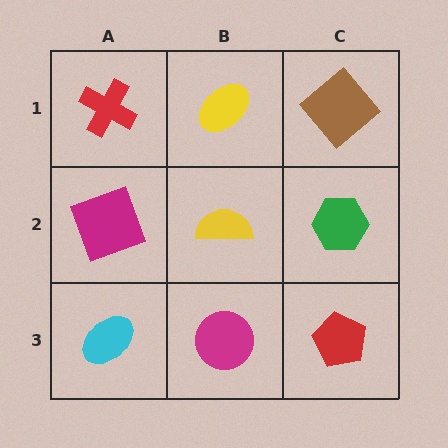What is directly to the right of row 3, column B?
A red pentagon.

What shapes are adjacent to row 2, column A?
A red cross (row 1, column A), a cyan ellipse (row 3, column A), a yellow semicircle (row 2, column B).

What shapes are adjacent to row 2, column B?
A yellow ellipse (row 1, column B), a magenta circle (row 3, column B), a magenta square (row 2, column A), a green hexagon (row 2, column C).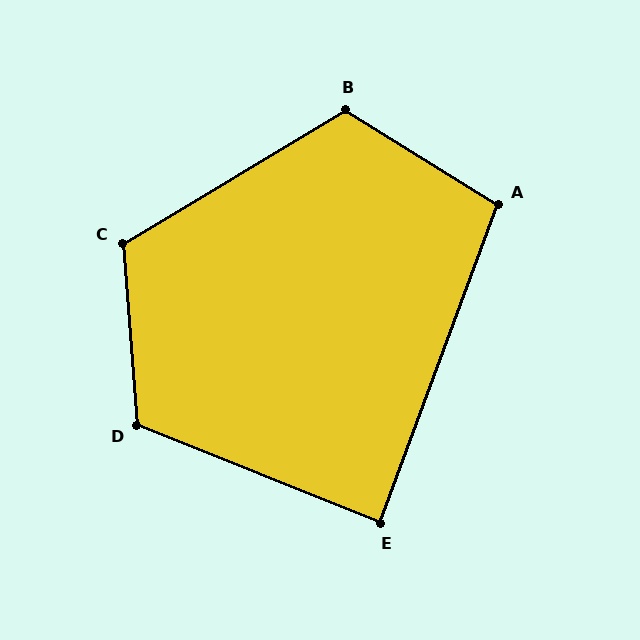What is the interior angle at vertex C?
Approximately 117 degrees (obtuse).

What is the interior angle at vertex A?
Approximately 102 degrees (obtuse).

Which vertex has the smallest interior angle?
E, at approximately 89 degrees.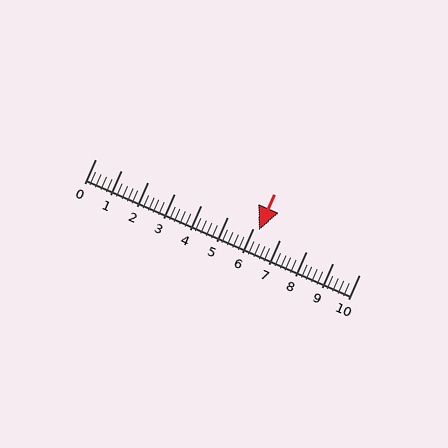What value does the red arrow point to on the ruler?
The red arrow points to approximately 6.2.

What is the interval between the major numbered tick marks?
The major tick marks are spaced 1 units apart.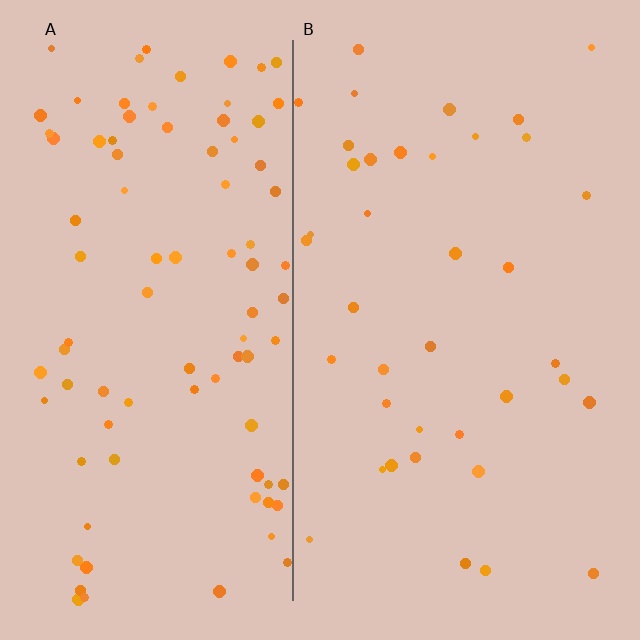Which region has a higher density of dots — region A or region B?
A (the left).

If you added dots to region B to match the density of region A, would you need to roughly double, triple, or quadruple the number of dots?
Approximately double.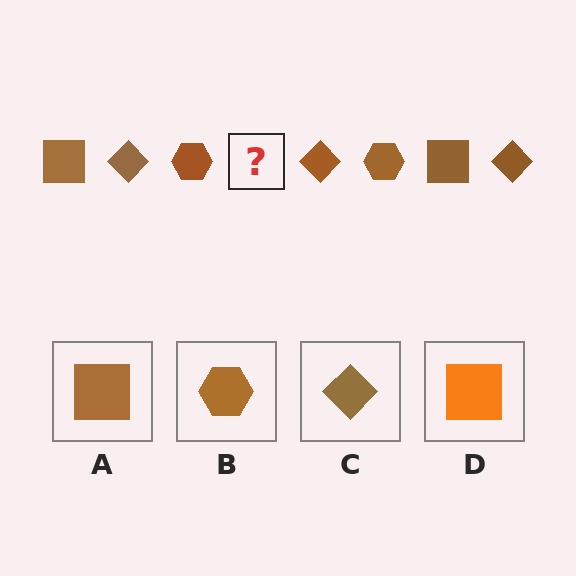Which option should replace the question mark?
Option A.